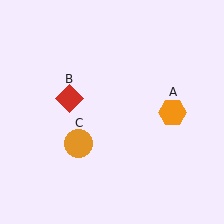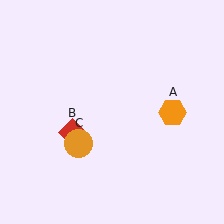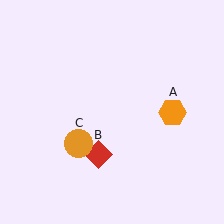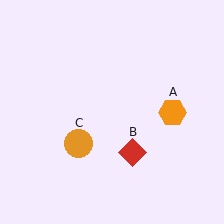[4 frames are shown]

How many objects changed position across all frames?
1 object changed position: red diamond (object B).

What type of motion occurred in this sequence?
The red diamond (object B) rotated counterclockwise around the center of the scene.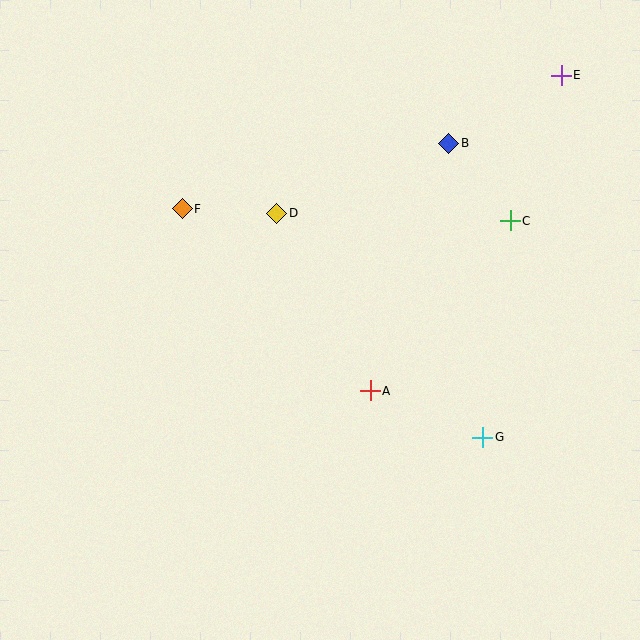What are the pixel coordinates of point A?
Point A is at (370, 391).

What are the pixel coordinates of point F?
Point F is at (182, 209).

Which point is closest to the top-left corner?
Point F is closest to the top-left corner.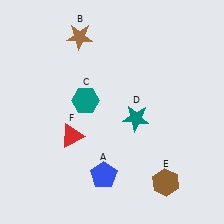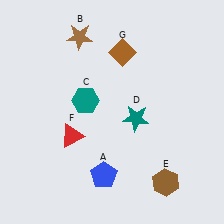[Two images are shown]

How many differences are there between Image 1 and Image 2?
There is 1 difference between the two images.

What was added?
A brown diamond (G) was added in Image 2.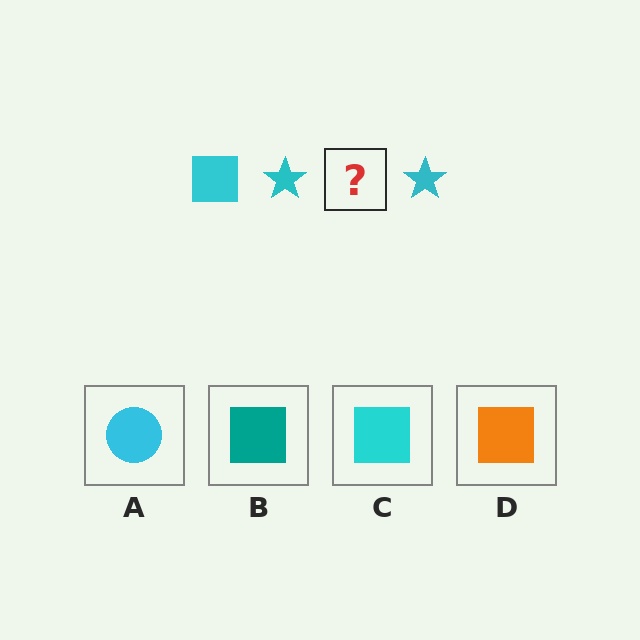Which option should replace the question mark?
Option C.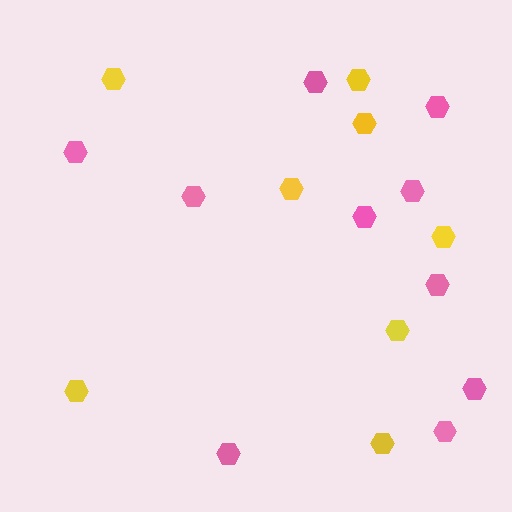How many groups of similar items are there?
There are 2 groups: one group of yellow hexagons (8) and one group of pink hexagons (10).